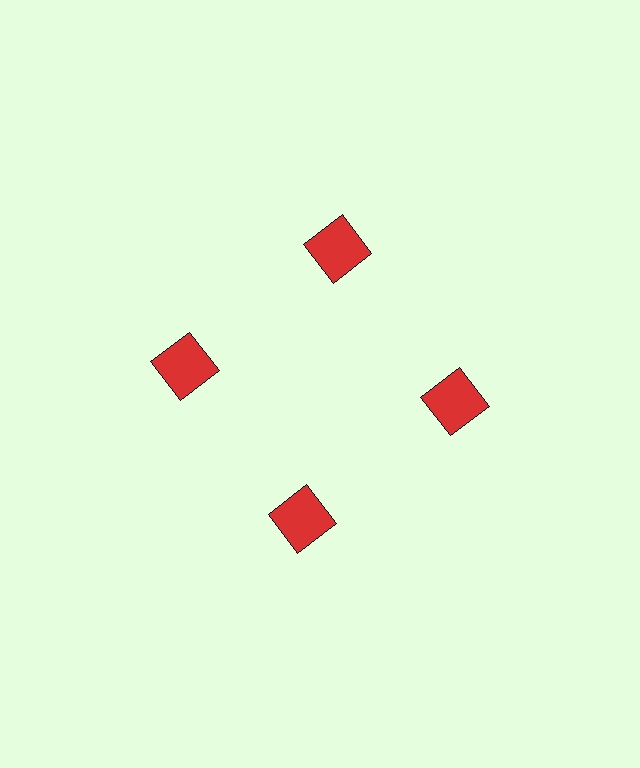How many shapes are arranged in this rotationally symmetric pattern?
There are 4 shapes, arranged in 4 groups of 1.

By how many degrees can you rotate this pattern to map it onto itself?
The pattern maps onto itself every 90 degrees of rotation.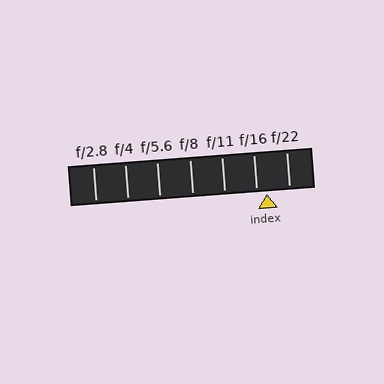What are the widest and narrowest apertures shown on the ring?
The widest aperture shown is f/2.8 and the narrowest is f/22.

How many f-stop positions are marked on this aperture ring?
There are 7 f-stop positions marked.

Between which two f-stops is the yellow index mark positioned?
The index mark is between f/16 and f/22.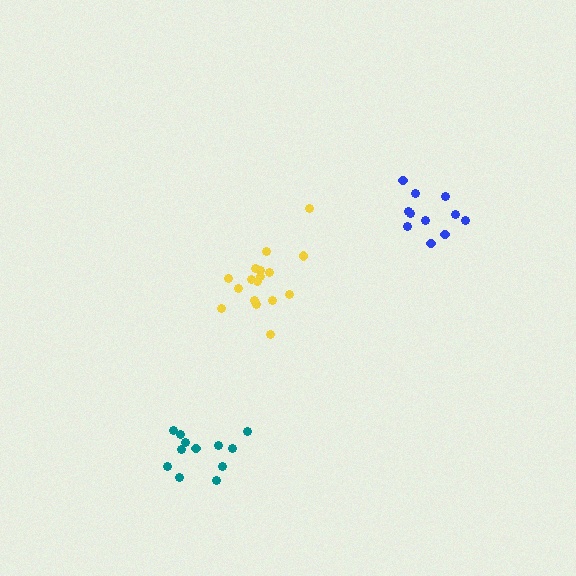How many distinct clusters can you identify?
There are 3 distinct clusters.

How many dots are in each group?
Group 1: 12 dots, Group 2: 11 dots, Group 3: 17 dots (40 total).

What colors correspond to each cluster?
The clusters are colored: teal, blue, yellow.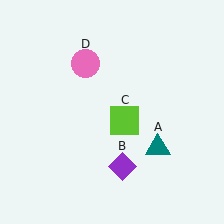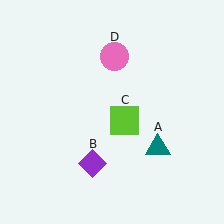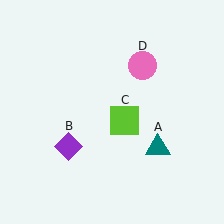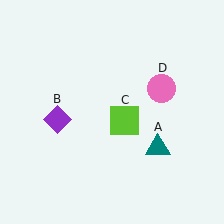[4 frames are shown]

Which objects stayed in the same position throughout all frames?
Teal triangle (object A) and lime square (object C) remained stationary.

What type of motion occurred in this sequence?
The purple diamond (object B), pink circle (object D) rotated clockwise around the center of the scene.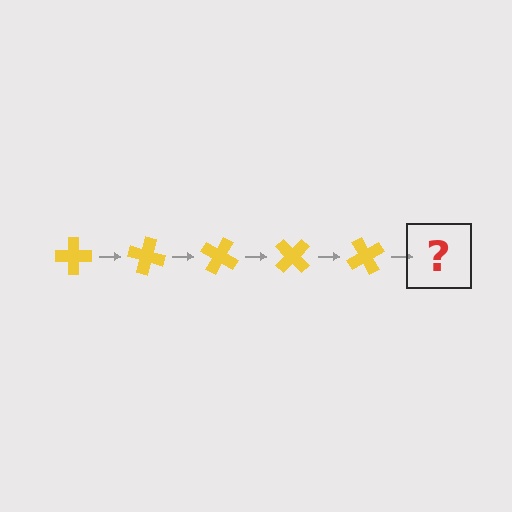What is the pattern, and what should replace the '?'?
The pattern is that the cross rotates 15 degrees each step. The '?' should be a yellow cross rotated 75 degrees.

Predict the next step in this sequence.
The next step is a yellow cross rotated 75 degrees.